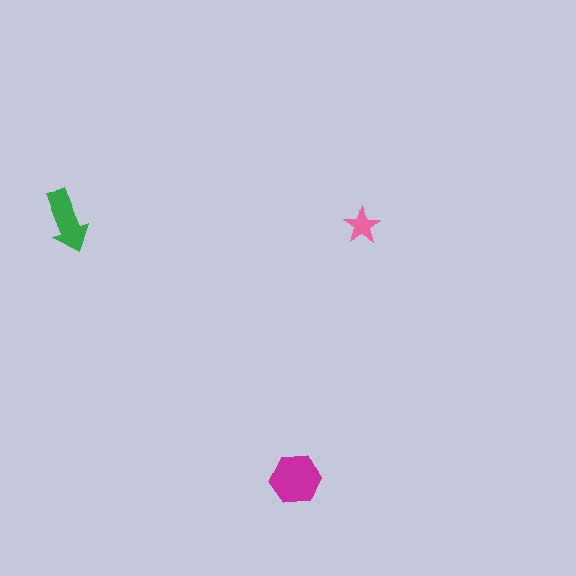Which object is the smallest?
The pink star.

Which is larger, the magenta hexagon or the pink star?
The magenta hexagon.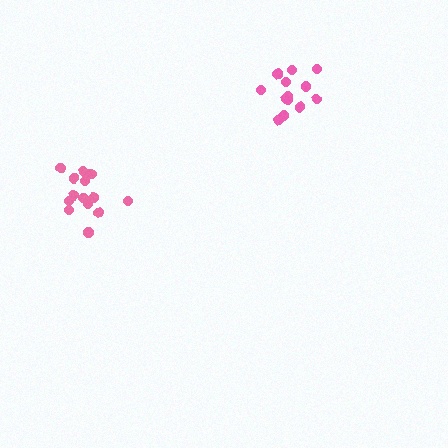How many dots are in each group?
Group 1: 14 dots, Group 2: 13 dots (27 total).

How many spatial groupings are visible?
There are 2 spatial groupings.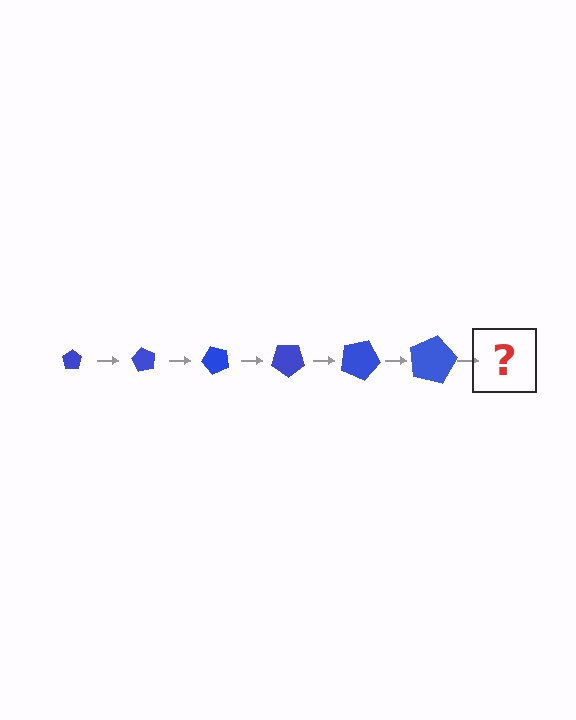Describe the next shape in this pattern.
It should be a pentagon, larger than the previous one and rotated 360 degrees from the start.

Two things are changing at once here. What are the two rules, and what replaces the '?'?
The two rules are that the pentagon grows larger each step and it rotates 60 degrees each step. The '?' should be a pentagon, larger than the previous one and rotated 360 degrees from the start.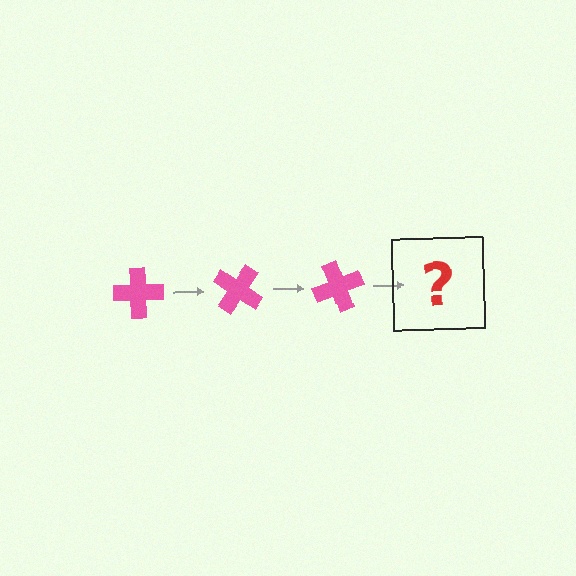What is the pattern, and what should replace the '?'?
The pattern is that the cross rotates 35 degrees each step. The '?' should be a pink cross rotated 105 degrees.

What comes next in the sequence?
The next element should be a pink cross rotated 105 degrees.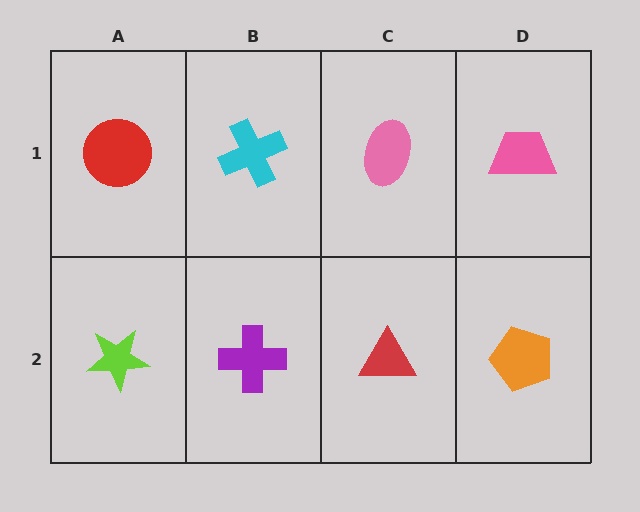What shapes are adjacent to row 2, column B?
A cyan cross (row 1, column B), a lime star (row 2, column A), a red triangle (row 2, column C).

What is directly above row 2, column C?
A pink ellipse.